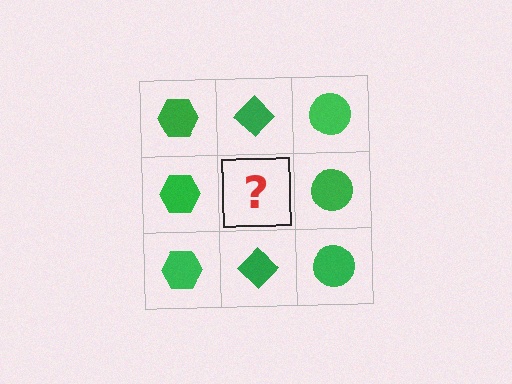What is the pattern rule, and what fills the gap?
The rule is that each column has a consistent shape. The gap should be filled with a green diamond.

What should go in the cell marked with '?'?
The missing cell should contain a green diamond.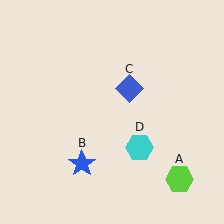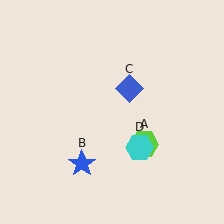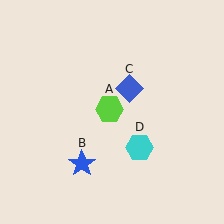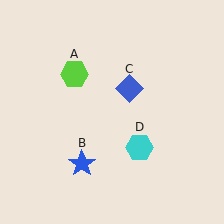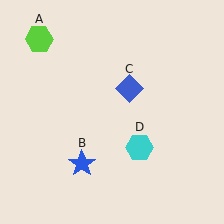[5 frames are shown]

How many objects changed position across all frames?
1 object changed position: lime hexagon (object A).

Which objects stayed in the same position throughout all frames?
Blue star (object B) and blue diamond (object C) and cyan hexagon (object D) remained stationary.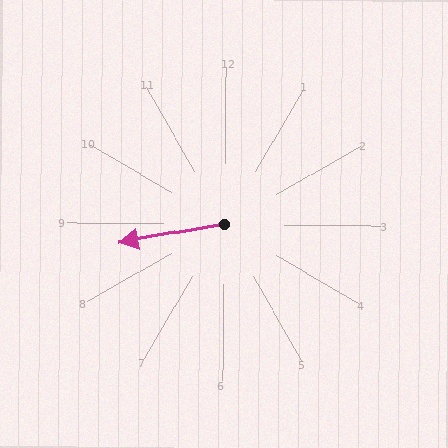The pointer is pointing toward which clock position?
Roughly 9 o'clock.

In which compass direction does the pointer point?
West.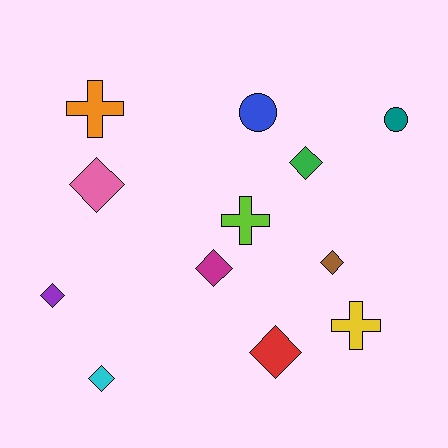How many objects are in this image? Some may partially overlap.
There are 12 objects.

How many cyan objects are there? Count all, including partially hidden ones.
There is 1 cyan object.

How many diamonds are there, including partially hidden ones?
There are 7 diamonds.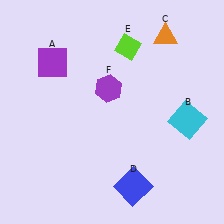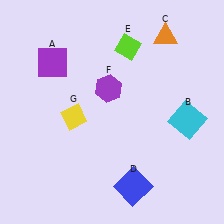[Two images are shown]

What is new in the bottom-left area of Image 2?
A yellow diamond (G) was added in the bottom-left area of Image 2.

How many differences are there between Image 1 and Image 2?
There is 1 difference between the two images.